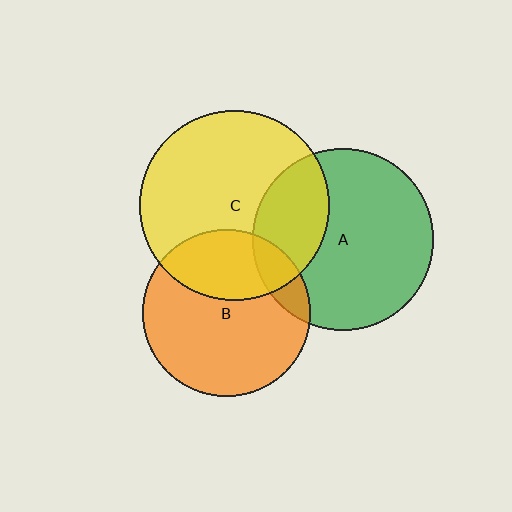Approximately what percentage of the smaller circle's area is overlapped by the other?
Approximately 10%.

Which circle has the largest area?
Circle C (yellow).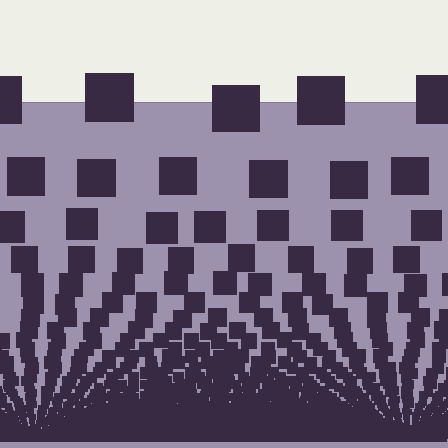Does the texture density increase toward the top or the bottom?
Density increases toward the bottom.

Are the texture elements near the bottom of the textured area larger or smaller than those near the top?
Smaller. The gradient is inverted — elements near the bottom are smaller and denser.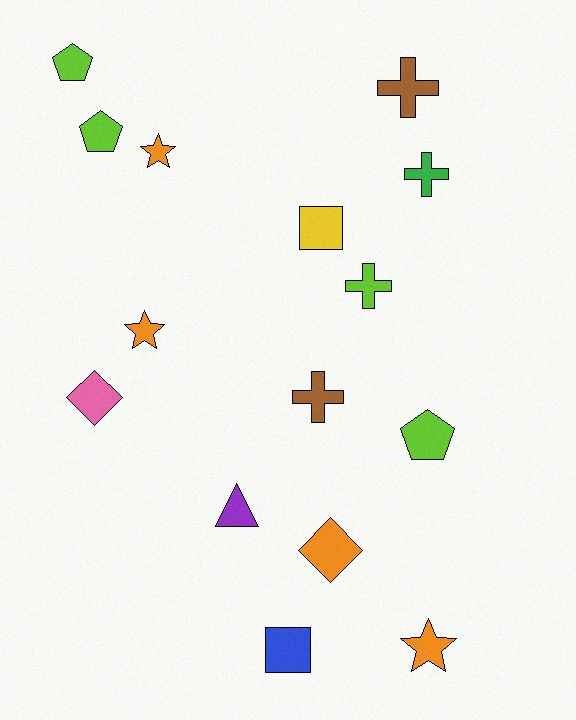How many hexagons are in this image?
There are no hexagons.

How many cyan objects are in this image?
There are no cyan objects.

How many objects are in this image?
There are 15 objects.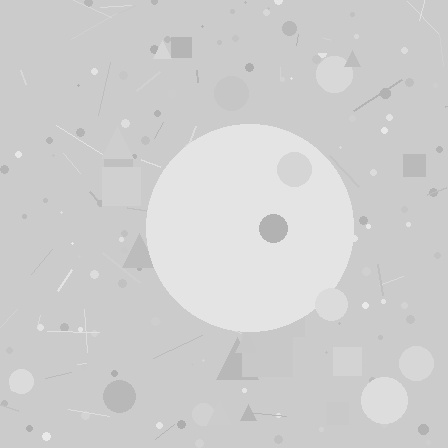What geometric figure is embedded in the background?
A circle is embedded in the background.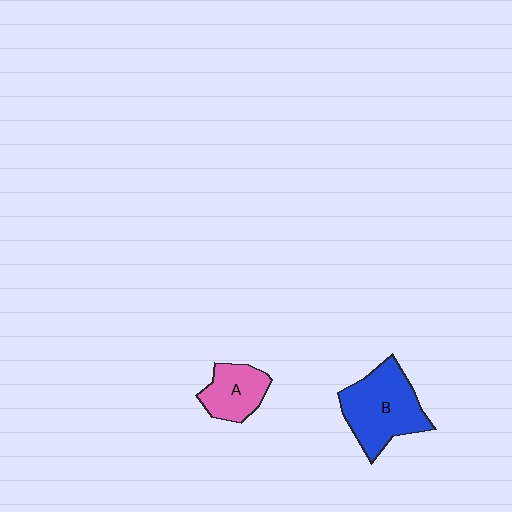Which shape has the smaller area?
Shape A (pink).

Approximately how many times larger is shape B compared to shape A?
Approximately 1.8 times.